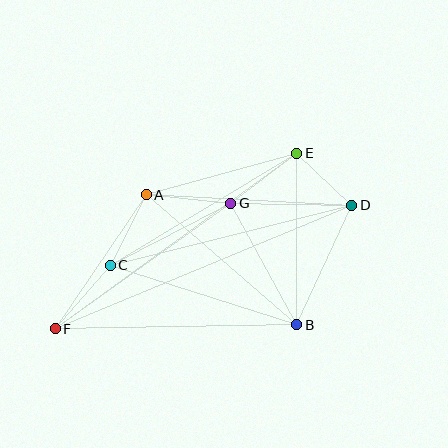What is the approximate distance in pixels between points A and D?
The distance between A and D is approximately 206 pixels.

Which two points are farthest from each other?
Points D and F are farthest from each other.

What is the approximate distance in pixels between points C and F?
The distance between C and F is approximately 84 pixels.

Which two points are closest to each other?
Points D and E are closest to each other.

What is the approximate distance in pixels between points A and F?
The distance between A and F is approximately 162 pixels.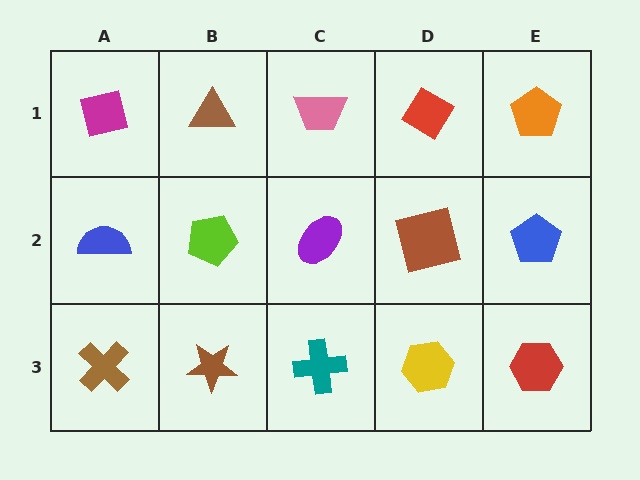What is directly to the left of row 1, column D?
A pink trapezoid.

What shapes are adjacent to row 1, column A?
A blue semicircle (row 2, column A), a brown triangle (row 1, column B).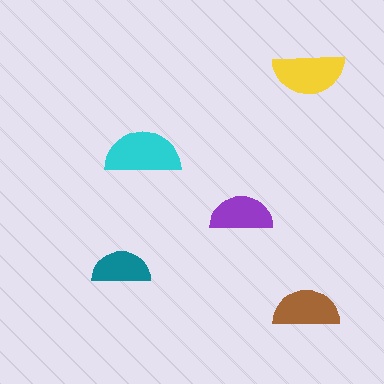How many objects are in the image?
There are 5 objects in the image.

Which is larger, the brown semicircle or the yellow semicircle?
The yellow one.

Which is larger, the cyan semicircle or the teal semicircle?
The cyan one.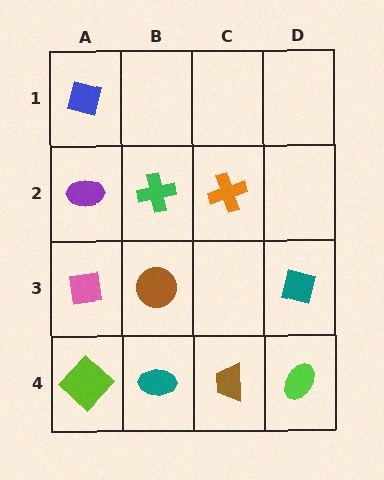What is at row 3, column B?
A brown circle.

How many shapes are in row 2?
3 shapes.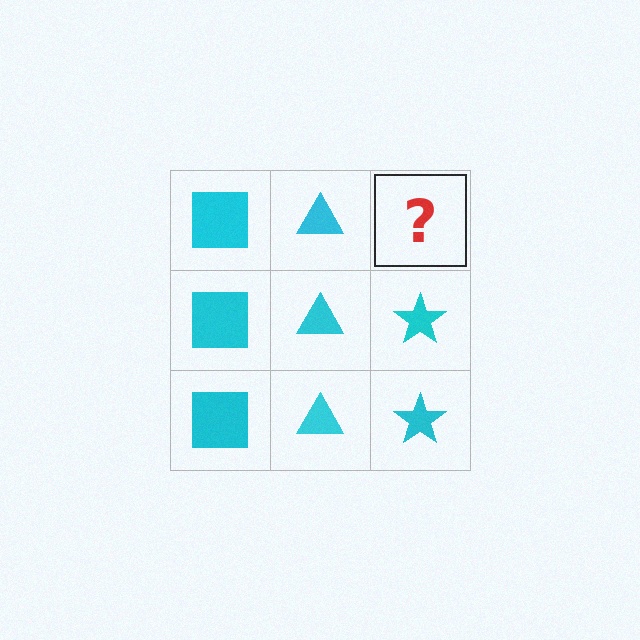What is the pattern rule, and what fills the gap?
The rule is that each column has a consistent shape. The gap should be filled with a cyan star.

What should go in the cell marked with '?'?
The missing cell should contain a cyan star.